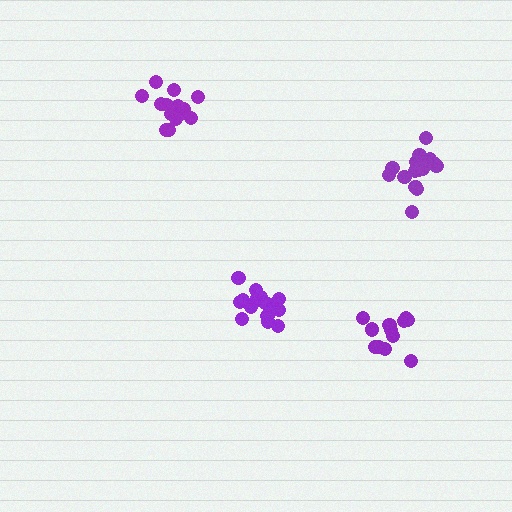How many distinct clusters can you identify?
There are 4 distinct clusters.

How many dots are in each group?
Group 1: 14 dots, Group 2: 16 dots, Group 3: 13 dots, Group 4: 19 dots (62 total).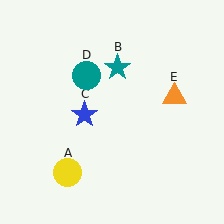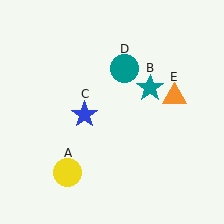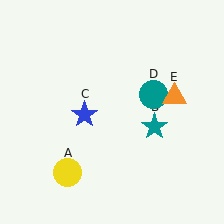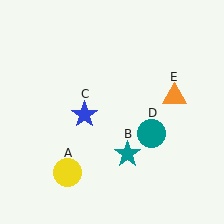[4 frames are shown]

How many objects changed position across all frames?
2 objects changed position: teal star (object B), teal circle (object D).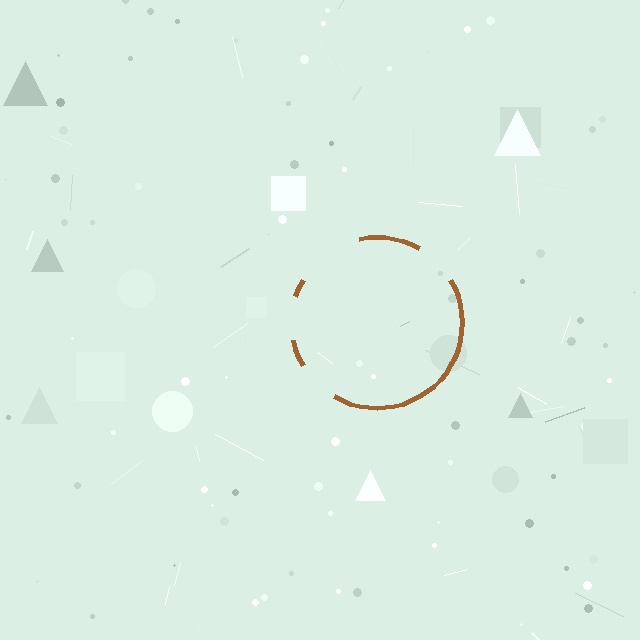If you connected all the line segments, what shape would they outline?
They would outline a circle.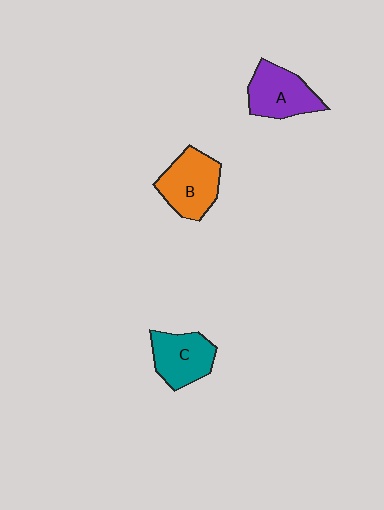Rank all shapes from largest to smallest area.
From largest to smallest: B (orange), A (purple), C (teal).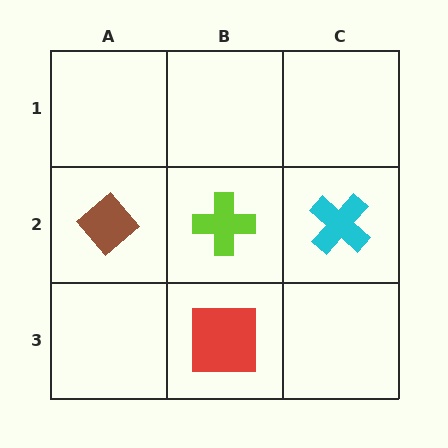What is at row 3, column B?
A red square.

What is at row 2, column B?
A lime cross.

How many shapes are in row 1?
0 shapes.